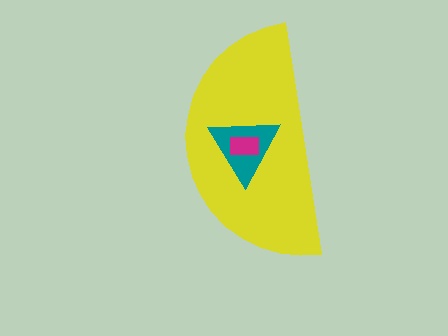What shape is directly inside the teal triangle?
The magenta rectangle.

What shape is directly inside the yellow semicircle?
The teal triangle.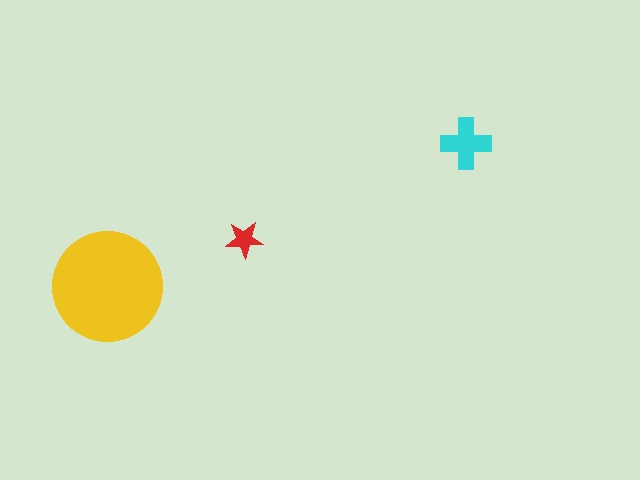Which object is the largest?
The yellow circle.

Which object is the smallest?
The red star.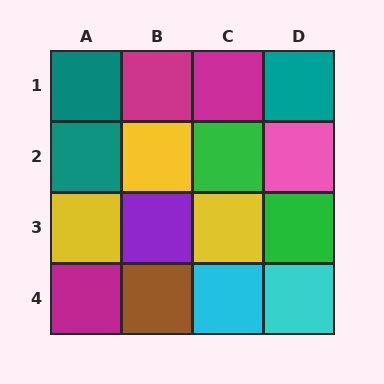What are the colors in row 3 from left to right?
Yellow, purple, yellow, green.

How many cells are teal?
3 cells are teal.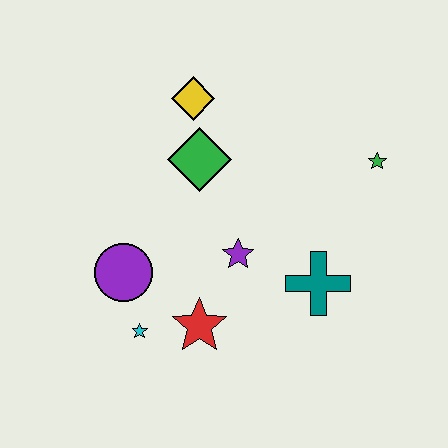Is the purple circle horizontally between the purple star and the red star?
No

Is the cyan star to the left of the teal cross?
Yes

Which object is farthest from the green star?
The cyan star is farthest from the green star.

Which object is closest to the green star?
The teal cross is closest to the green star.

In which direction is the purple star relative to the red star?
The purple star is above the red star.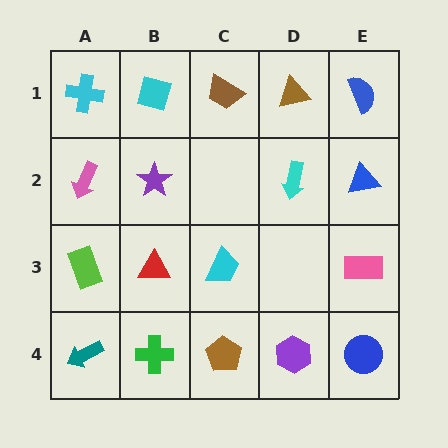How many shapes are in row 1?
5 shapes.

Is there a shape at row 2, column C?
No, that cell is empty.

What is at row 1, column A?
A cyan cross.